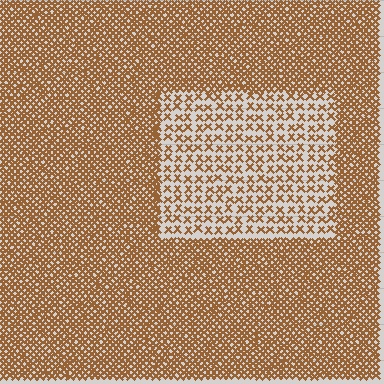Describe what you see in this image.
The image contains small brown elements arranged at two different densities. A rectangle-shaped region is visible where the elements are less densely packed than the surrounding area.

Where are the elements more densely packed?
The elements are more densely packed outside the rectangle boundary.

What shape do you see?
I see a rectangle.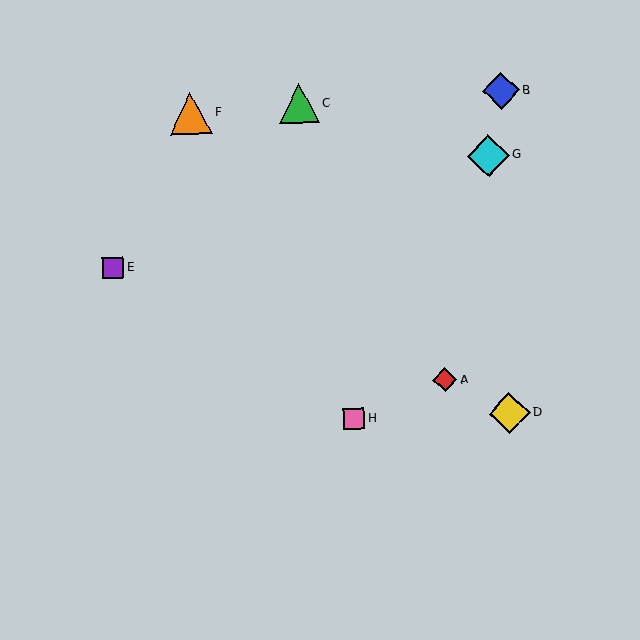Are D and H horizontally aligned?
Yes, both are at y≈413.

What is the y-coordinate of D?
Object D is at y≈413.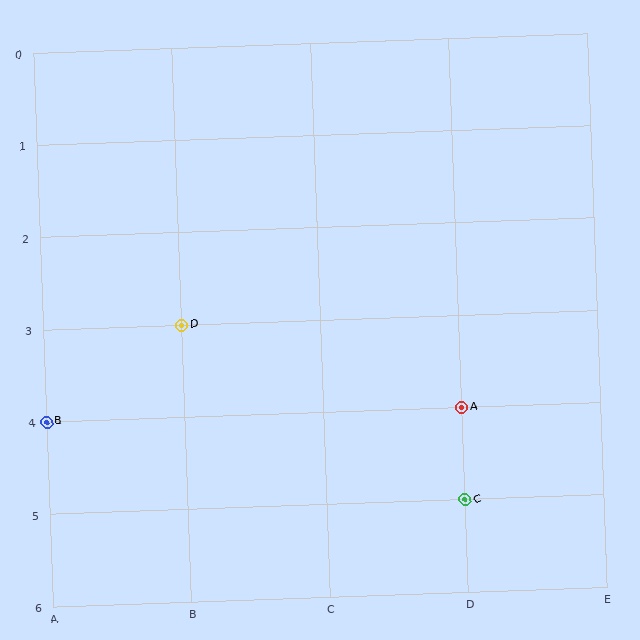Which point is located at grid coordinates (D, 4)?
Point A is at (D, 4).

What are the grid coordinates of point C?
Point C is at grid coordinates (D, 5).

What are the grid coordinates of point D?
Point D is at grid coordinates (B, 3).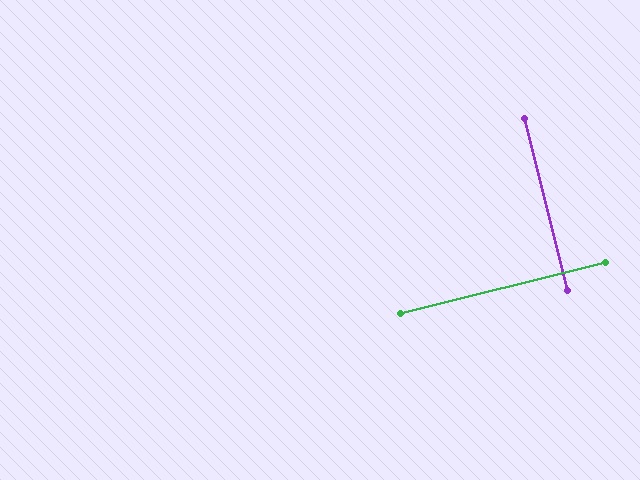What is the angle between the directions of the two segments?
Approximately 90 degrees.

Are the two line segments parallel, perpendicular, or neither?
Perpendicular — they meet at approximately 90°.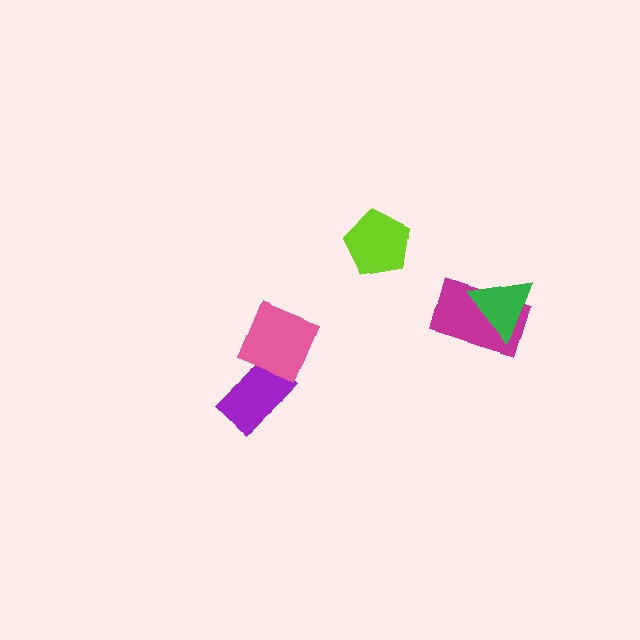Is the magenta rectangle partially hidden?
Yes, it is partially covered by another shape.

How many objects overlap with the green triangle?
1 object overlaps with the green triangle.